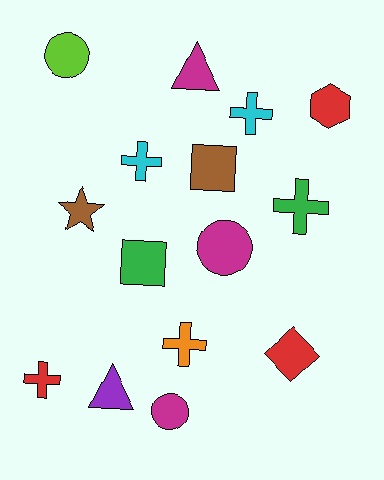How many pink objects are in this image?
There are no pink objects.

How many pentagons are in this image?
There are no pentagons.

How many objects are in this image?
There are 15 objects.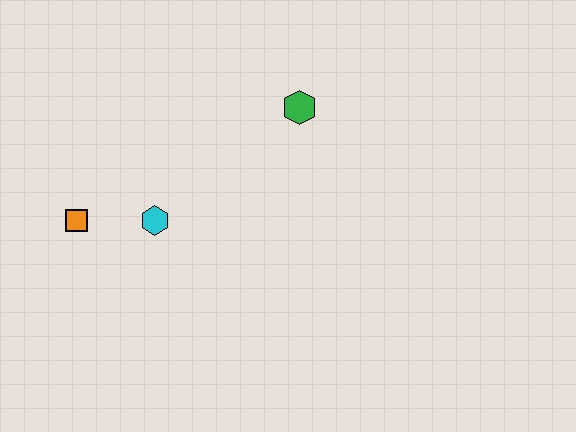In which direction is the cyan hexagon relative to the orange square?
The cyan hexagon is to the right of the orange square.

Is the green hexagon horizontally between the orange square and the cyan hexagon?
No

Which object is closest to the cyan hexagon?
The orange square is closest to the cyan hexagon.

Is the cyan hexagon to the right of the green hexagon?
No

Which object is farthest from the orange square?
The green hexagon is farthest from the orange square.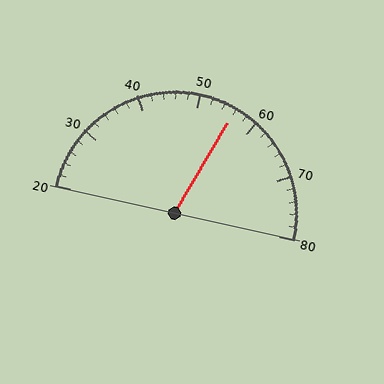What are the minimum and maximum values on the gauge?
The gauge ranges from 20 to 80.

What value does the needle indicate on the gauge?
The needle indicates approximately 56.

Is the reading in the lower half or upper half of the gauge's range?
The reading is in the upper half of the range (20 to 80).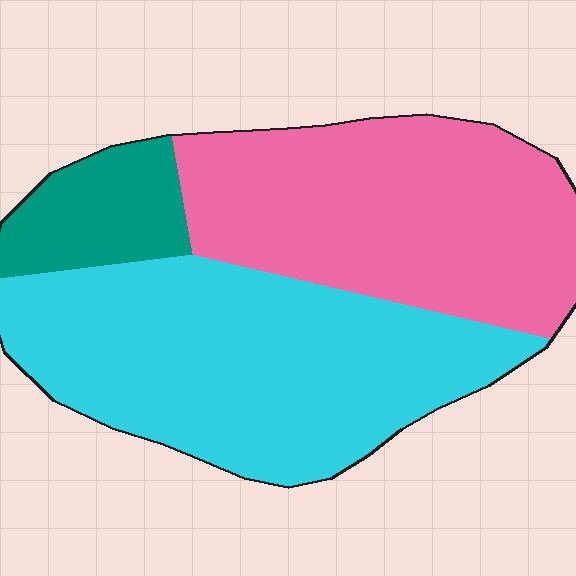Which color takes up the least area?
Teal, at roughly 10%.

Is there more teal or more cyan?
Cyan.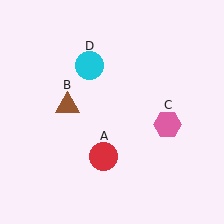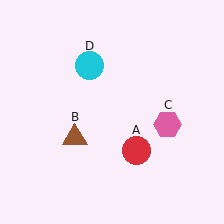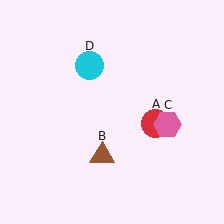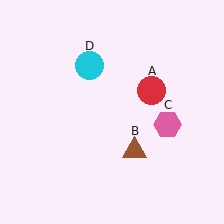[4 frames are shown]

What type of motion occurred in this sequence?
The red circle (object A), brown triangle (object B) rotated counterclockwise around the center of the scene.